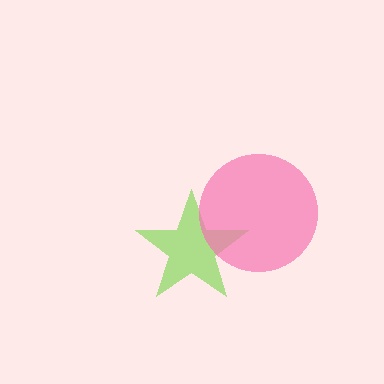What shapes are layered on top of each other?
The layered shapes are: a lime star, a pink circle.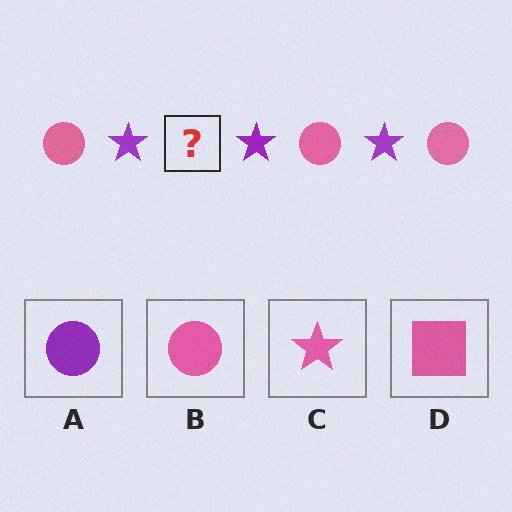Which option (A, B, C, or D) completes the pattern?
B.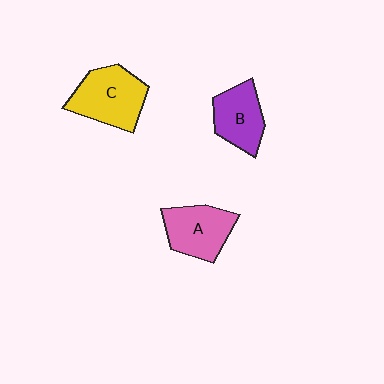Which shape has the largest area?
Shape C (yellow).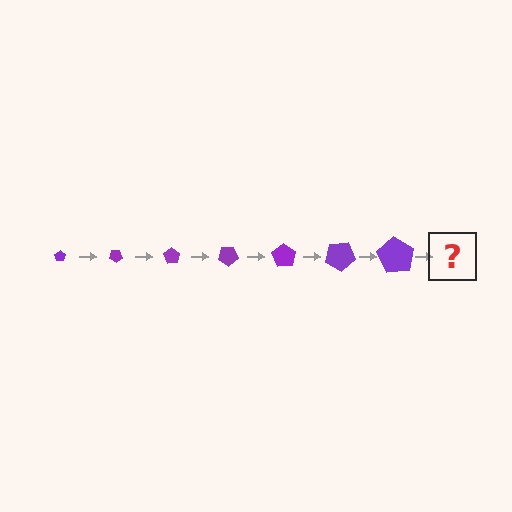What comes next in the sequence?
The next element should be a pentagon, larger than the previous one and rotated 245 degrees from the start.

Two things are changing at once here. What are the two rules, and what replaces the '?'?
The two rules are that the pentagon grows larger each step and it rotates 35 degrees each step. The '?' should be a pentagon, larger than the previous one and rotated 245 degrees from the start.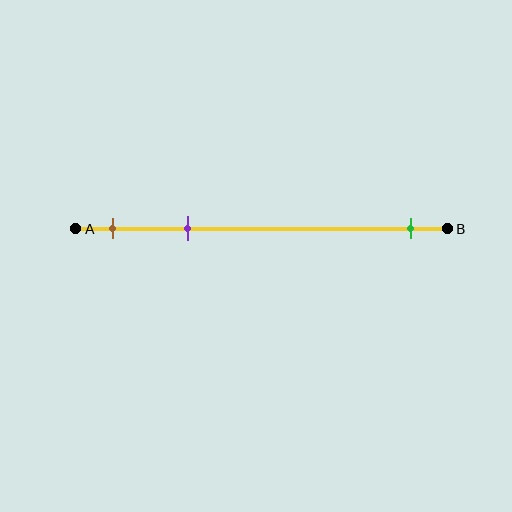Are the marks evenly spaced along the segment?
No, the marks are not evenly spaced.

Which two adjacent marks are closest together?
The brown and purple marks are the closest adjacent pair.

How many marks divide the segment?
There are 3 marks dividing the segment.